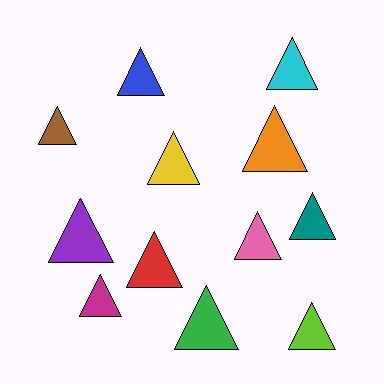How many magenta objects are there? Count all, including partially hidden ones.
There is 1 magenta object.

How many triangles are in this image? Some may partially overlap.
There are 12 triangles.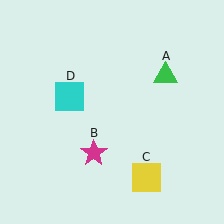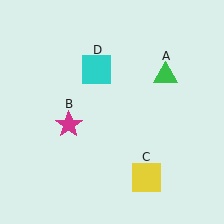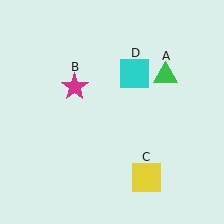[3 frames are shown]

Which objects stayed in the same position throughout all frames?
Green triangle (object A) and yellow square (object C) remained stationary.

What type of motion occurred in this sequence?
The magenta star (object B), cyan square (object D) rotated clockwise around the center of the scene.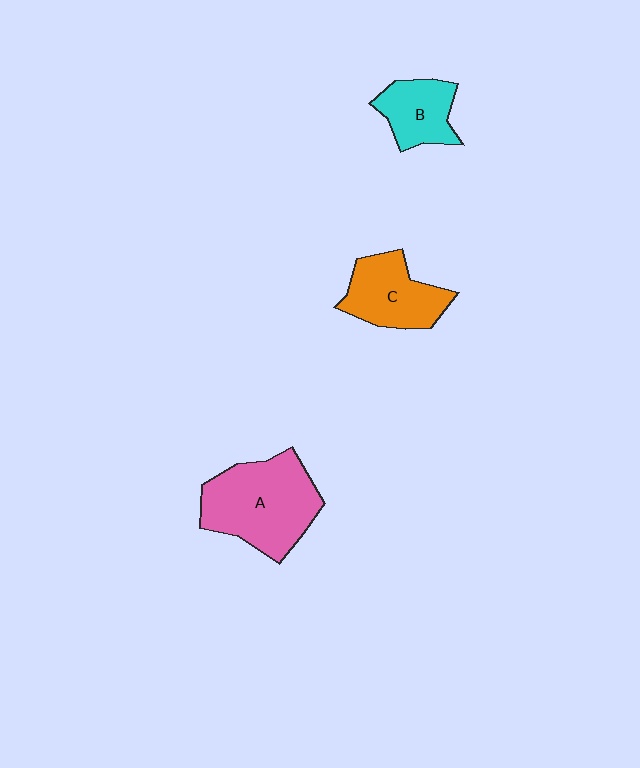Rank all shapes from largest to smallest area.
From largest to smallest: A (pink), C (orange), B (cyan).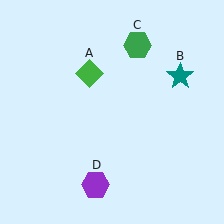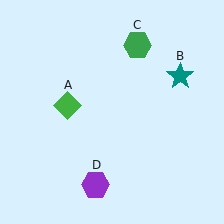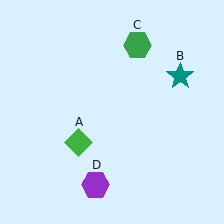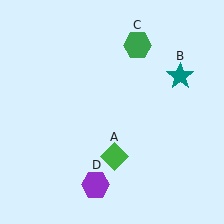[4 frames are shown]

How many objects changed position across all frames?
1 object changed position: green diamond (object A).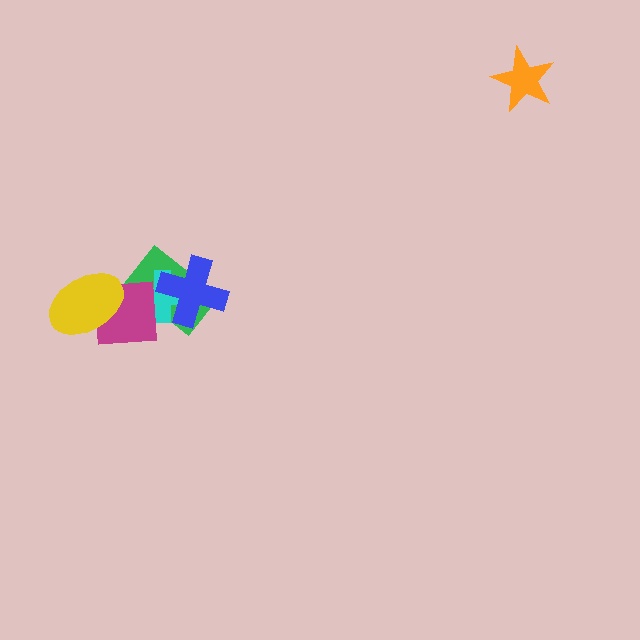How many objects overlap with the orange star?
0 objects overlap with the orange star.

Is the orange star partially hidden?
No, no other shape covers it.